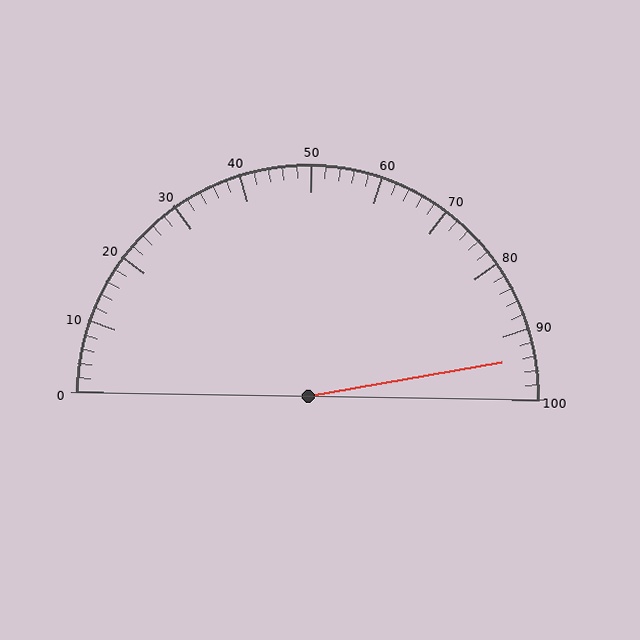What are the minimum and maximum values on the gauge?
The gauge ranges from 0 to 100.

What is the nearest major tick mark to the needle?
The nearest major tick mark is 90.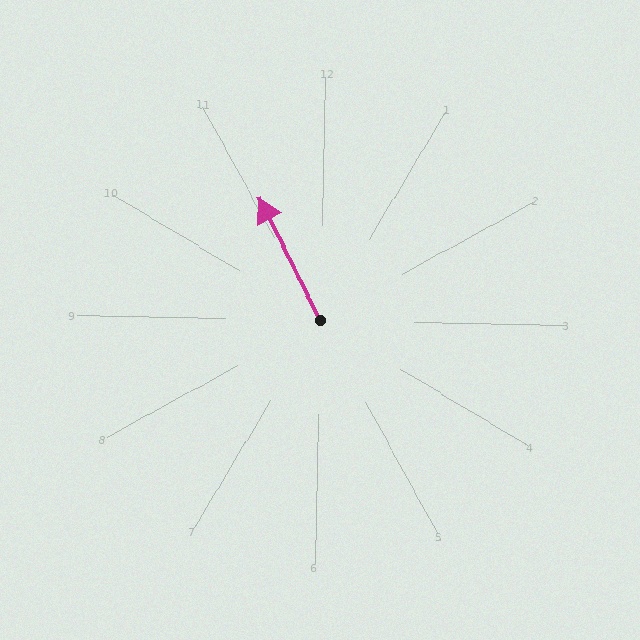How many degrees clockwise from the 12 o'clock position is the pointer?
Approximately 332 degrees.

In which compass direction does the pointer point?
Northwest.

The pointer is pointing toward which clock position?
Roughly 11 o'clock.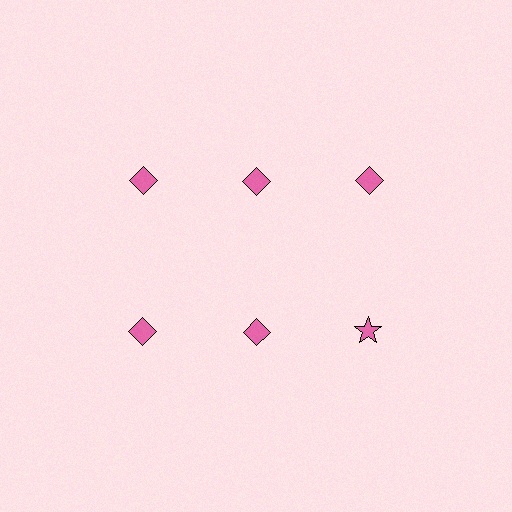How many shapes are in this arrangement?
There are 6 shapes arranged in a grid pattern.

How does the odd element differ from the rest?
It has a different shape: star instead of diamond.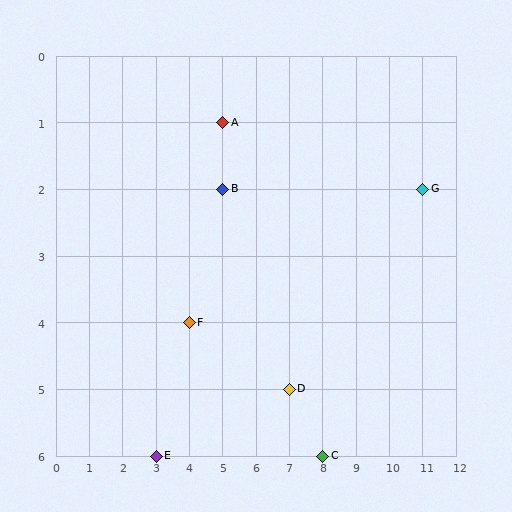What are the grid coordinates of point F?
Point F is at grid coordinates (4, 4).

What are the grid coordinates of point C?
Point C is at grid coordinates (8, 6).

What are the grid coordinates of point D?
Point D is at grid coordinates (7, 5).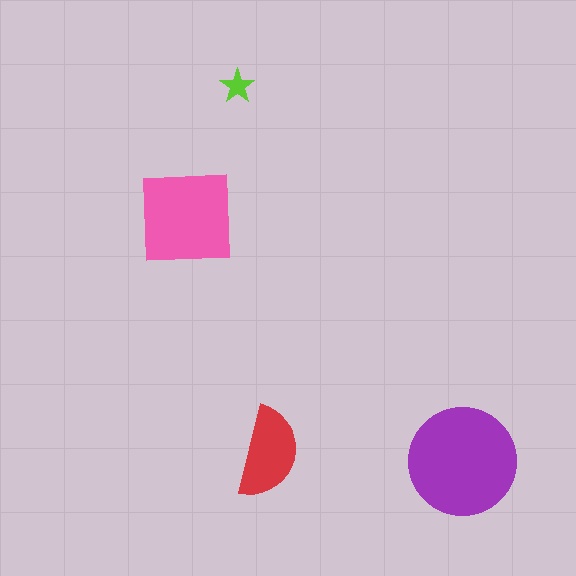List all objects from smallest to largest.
The lime star, the red semicircle, the pink square, the purple circle.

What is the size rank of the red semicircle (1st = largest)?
3rd.